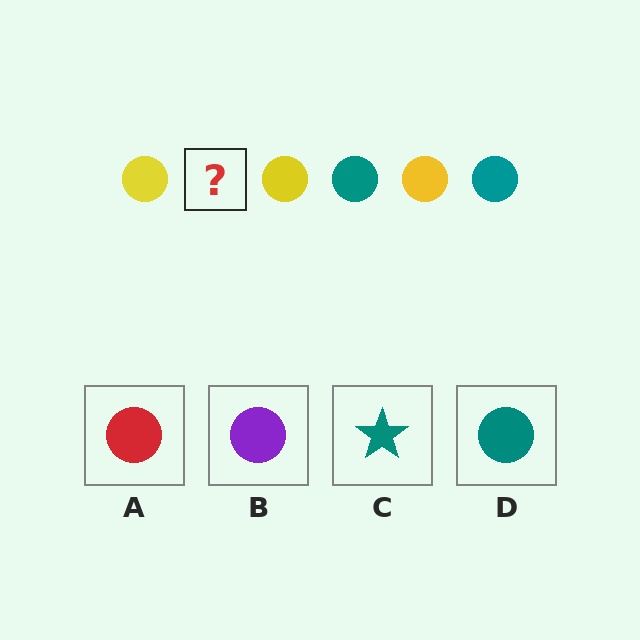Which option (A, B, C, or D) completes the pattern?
D.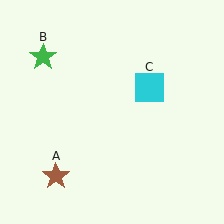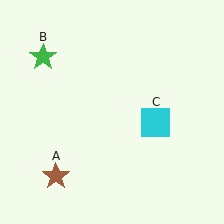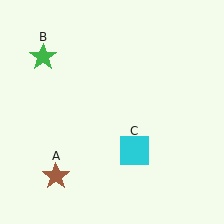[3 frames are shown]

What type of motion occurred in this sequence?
The cyan square (object C) rotated clockwise around the center of the scene.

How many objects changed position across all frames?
1 object changed position: cyan square (object C).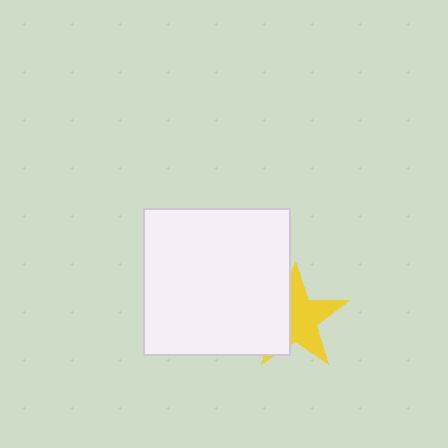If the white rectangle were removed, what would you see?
You would see the complete yellow star.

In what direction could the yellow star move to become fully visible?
The yellow star could move right. That would shift it out from behind the white rectangle entirely.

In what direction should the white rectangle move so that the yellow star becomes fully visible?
The white rectangle should move left. That is the shortest direction to clear the overlap and leave the yellow star fully visible.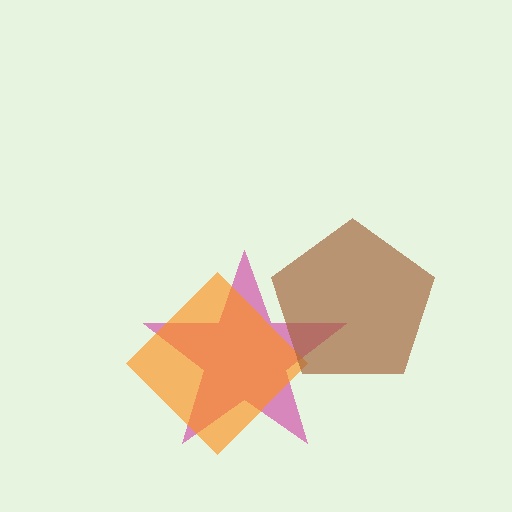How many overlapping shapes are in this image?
There are 3 overlapping shapes in the image.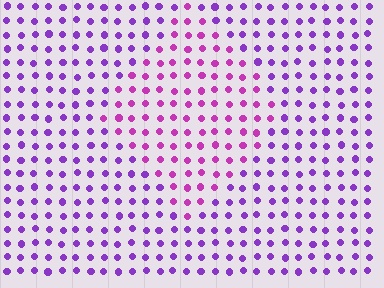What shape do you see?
I see a diamond.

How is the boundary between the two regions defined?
The boundary is defined purely by a slight shift in hue (about 32 degrees). Spacing, size, and orientation are identical on both sides.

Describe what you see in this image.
The image is filled with small purple elements in a uniform arrangement. A diamond-shaped region is visible where the elements are tinted to a slightly different hue, forming a subtle color boundary.